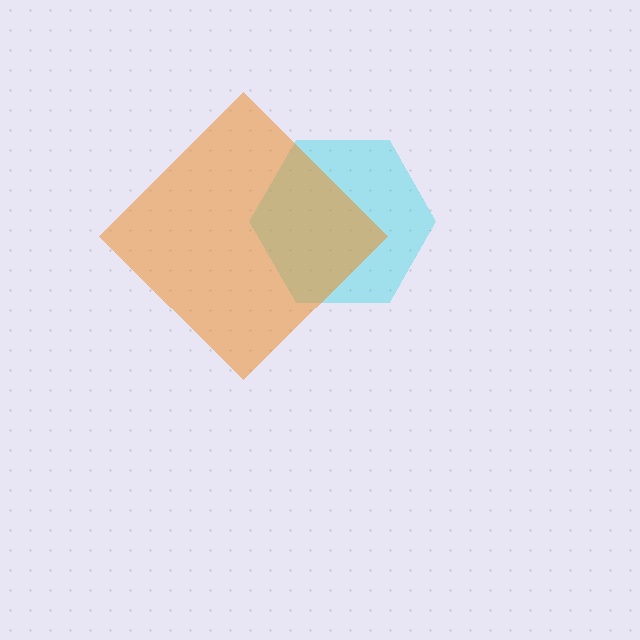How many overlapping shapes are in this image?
There are 2 overlapping shapes in the image.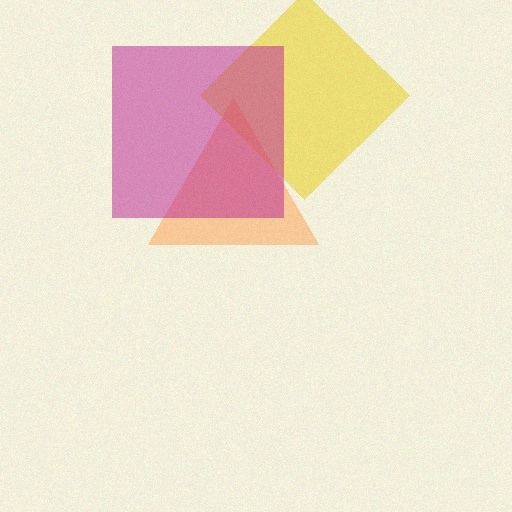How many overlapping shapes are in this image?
There are 3 overlapping shapes in the image.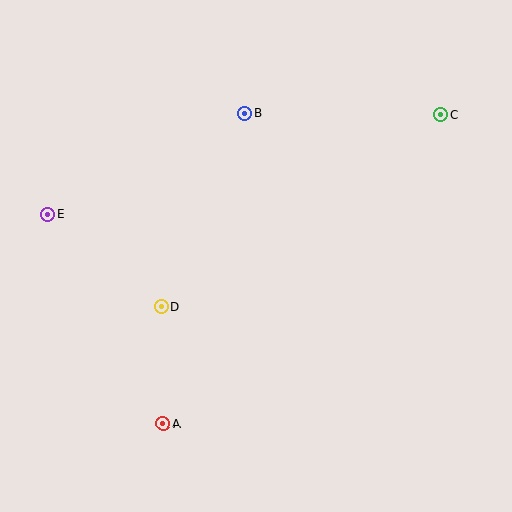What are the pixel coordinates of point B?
Point B is at (245, 113).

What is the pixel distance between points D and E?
The distance between D and E is 146 pixels.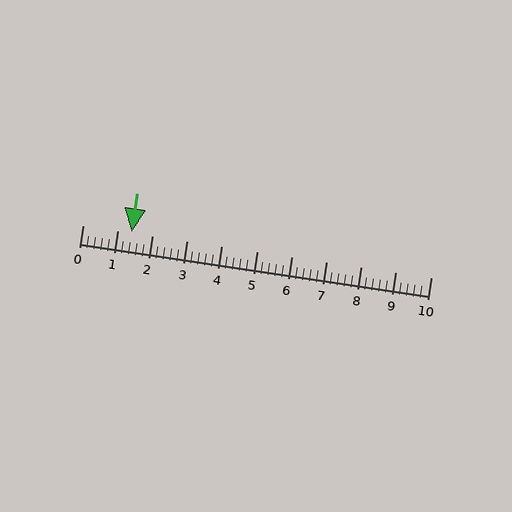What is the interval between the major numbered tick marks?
The major tick marks are spaced 1 units apart.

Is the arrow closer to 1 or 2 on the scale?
The arrow is closer to 1.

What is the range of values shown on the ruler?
The ruler shows values from 0 to 10.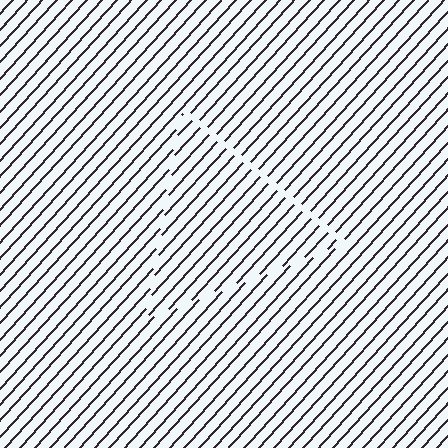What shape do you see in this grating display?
An illusory triangle. The interior of the shape contains the same grating, shifted by half a period — the contour is defined by the phase discontinuity where line-ends from the inner and outer gratings abut.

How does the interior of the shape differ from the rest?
The interior of the shape contains the same grating, shifted by half a period — the contour is defined by the phase discontinuity where line-ends from the inner and outer gratings abut.